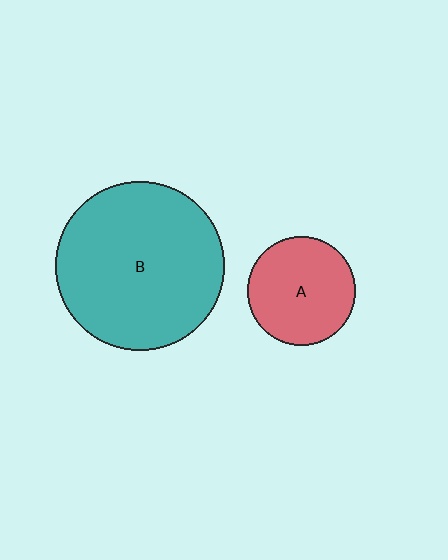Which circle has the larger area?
Circle B (teal).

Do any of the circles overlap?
No, none of the circles overlap.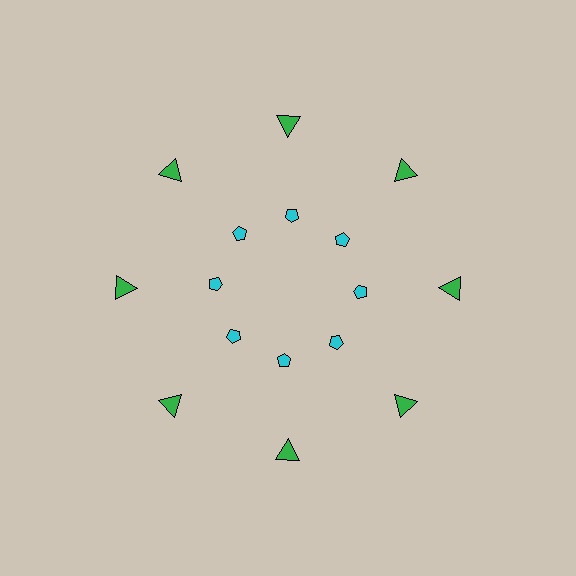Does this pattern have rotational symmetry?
Yes, this pattern has 8-fold rotational symmetry. It looks the same after rotating 45 degrees around the center.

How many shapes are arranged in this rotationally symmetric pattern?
There are 16 shapes, arranged in 8 groups of 2.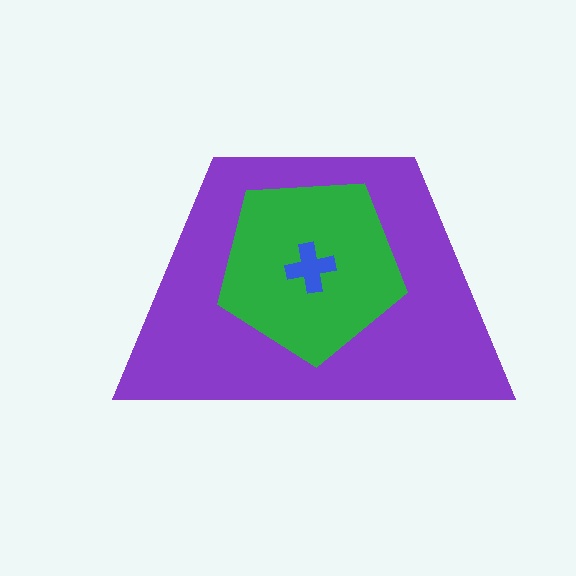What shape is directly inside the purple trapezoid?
The green pentagon.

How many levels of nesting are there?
3.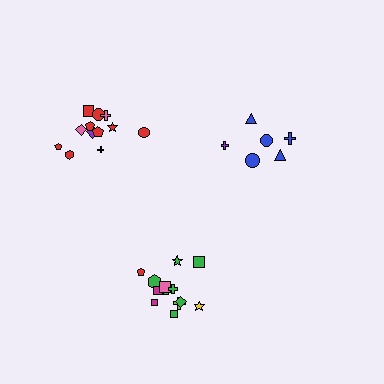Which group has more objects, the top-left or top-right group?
The top-left group.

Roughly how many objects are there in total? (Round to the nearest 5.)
Roughly 35 objects in total.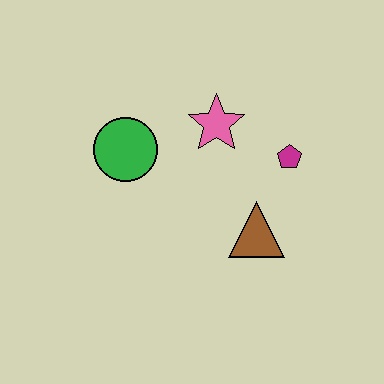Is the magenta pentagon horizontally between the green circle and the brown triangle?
No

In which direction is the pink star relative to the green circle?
The pink star is to the right of the green circle.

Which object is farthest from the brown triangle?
The green circle is farthest from the brown triangle.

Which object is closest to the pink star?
The magenta pentagon is closest to the pink star.